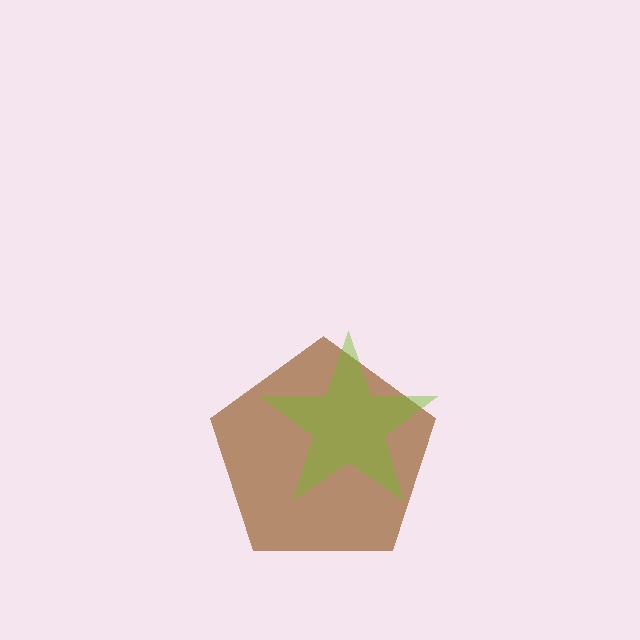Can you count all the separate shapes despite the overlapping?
Yes, there are 2 separate shapes.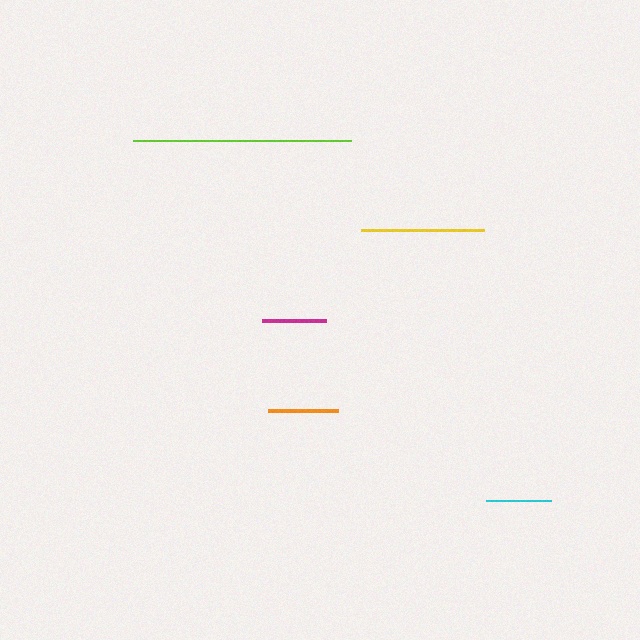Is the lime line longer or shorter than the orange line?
The lime line is longer than the orange line.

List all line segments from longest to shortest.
From longest to shortest: lime, yellow, orange, cyan, magenta.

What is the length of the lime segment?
The lime segment is approximately 218 pixels long.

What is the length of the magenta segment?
The magenta segment is approximately 63 pixels long.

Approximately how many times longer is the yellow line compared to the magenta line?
The yellow line is approximately 1.9 times the length of the magenta line.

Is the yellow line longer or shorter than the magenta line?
The yellow line is longer than the magenta line.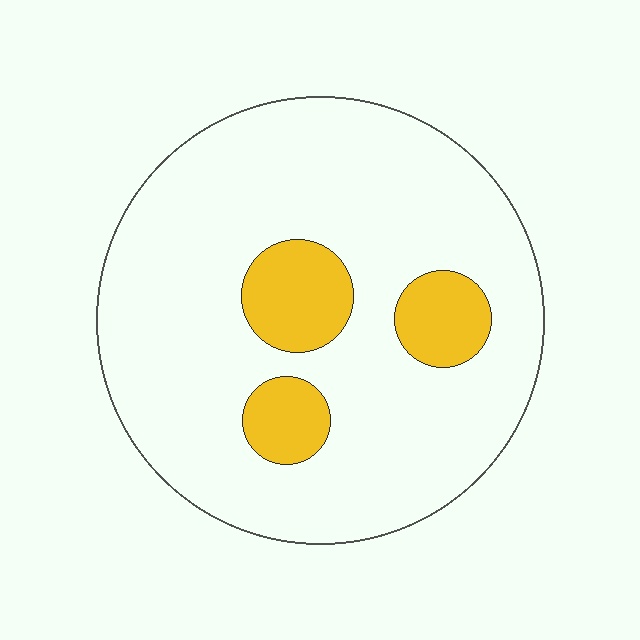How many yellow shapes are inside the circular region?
3.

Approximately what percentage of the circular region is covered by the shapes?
Approximately 15%.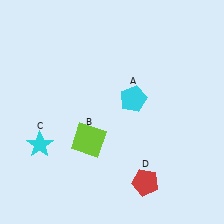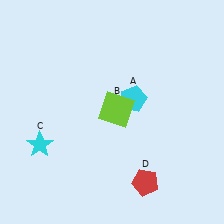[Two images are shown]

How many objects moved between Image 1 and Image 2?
1 object moved between the two images.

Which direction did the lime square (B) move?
The lime square (B) moved up.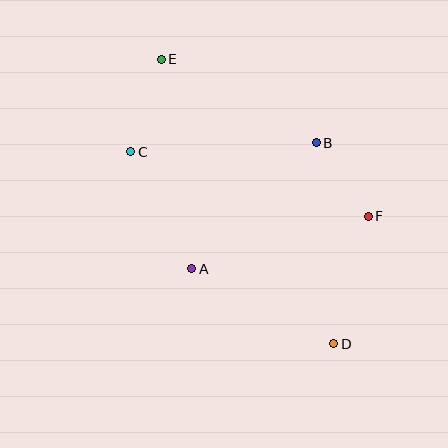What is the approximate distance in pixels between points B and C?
The distance between B and C is approximately 186 pixels.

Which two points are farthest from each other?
Points D and E are farthest from each other.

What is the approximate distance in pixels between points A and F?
The distance between A and F is approximately 184 pixels.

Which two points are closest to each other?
Points B and F are closest to each other.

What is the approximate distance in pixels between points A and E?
The distance between A and E is approximately 212 pixels.